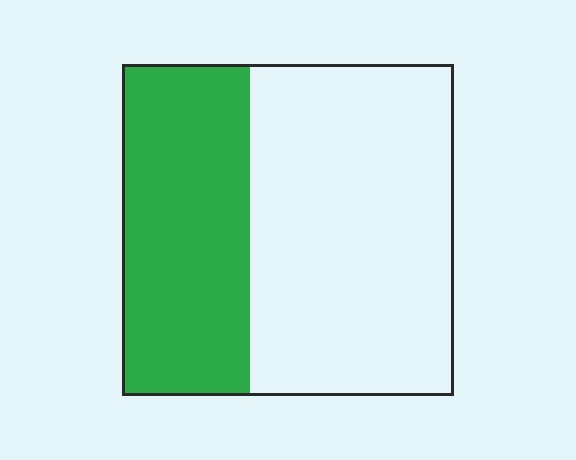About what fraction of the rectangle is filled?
About three eighths (3/8).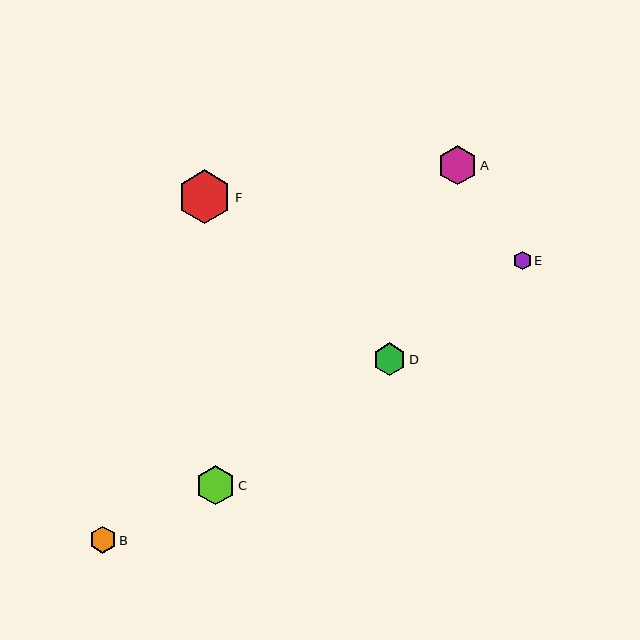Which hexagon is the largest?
Hexagon F is the largest with a size of approximately 54 pixels.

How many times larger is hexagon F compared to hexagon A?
Hexagon F is approximately 1.4 times the size of hexagon A.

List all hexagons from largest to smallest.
From largest to smallest: F, C, A, D, B, E.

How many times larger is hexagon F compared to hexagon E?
Hexagon F is approximately 2.9 times the size of hexagon E.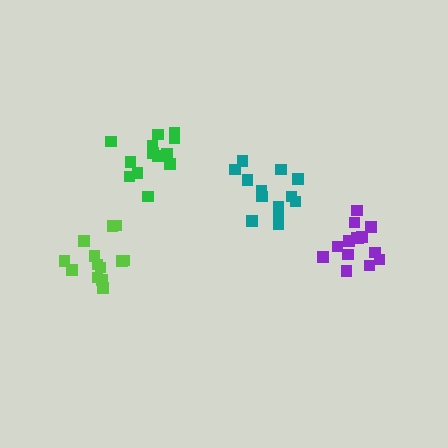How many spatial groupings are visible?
There are 4 spatial groupings.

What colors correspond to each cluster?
The clusters are colored: lime, teal, purple, green.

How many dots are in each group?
Group 1: 13 dots, Group 2: 13 dots, Group 3: 14 dots, Group 4: 13 dots (53 total).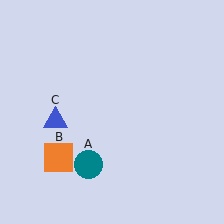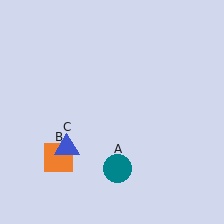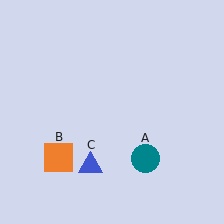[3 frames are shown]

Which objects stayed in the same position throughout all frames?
Orange square (object B) remained stationary.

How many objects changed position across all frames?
2 objects changed position: teal circle (object A), blue triangle (object C).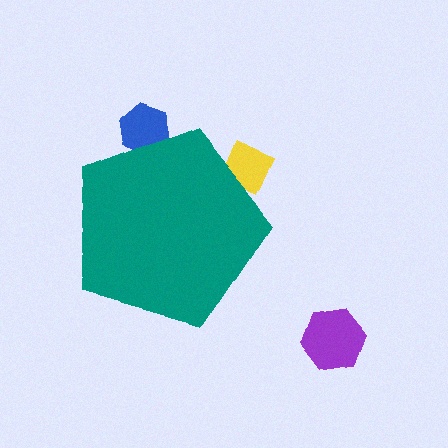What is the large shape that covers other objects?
A teal pentagon.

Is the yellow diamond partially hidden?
Yes, the yellow diamond is partially hidden behind the teal pentagon.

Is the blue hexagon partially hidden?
Yes, the blue hexagon is partially hidden behind the teal pentagon.